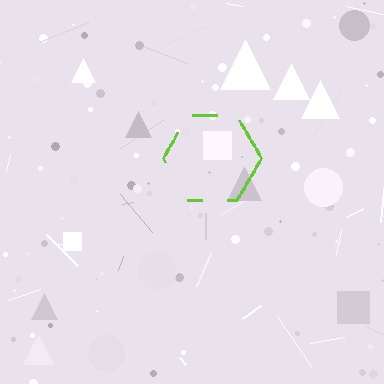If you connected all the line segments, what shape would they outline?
They would outline a hexagon.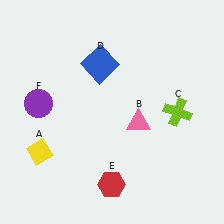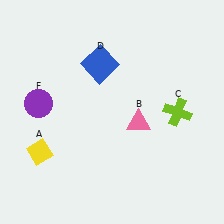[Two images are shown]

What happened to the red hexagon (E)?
The red hexagon (E) was removed in Image 2. It was in the bottom-left area of Image 1.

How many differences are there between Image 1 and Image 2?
There is 1 difference between the two images.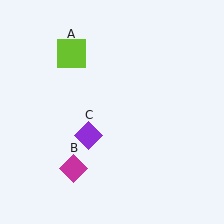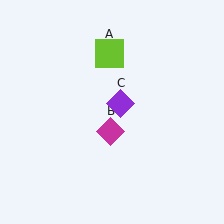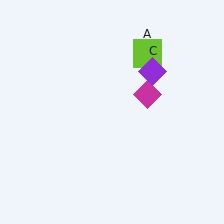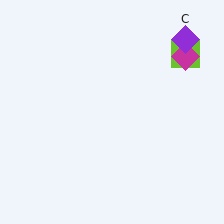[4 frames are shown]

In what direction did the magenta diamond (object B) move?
The magenta diamond (object B) moved up and to the right.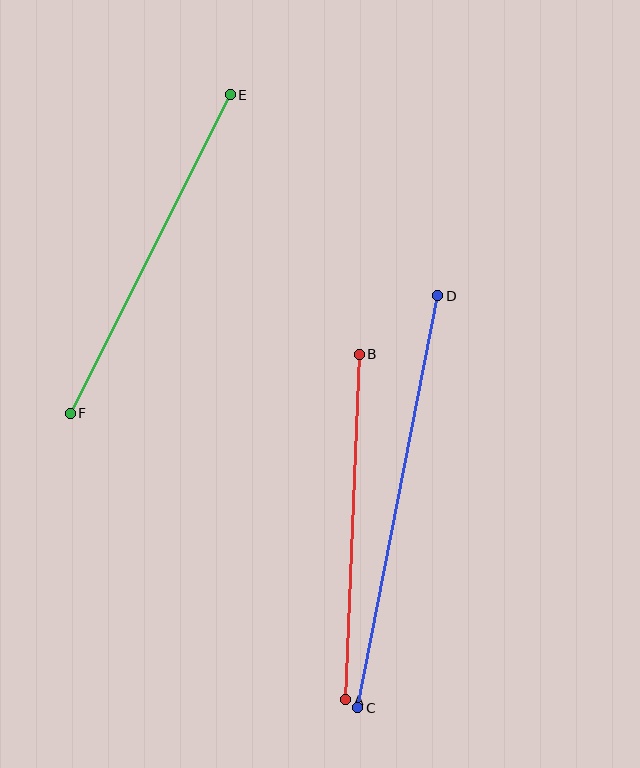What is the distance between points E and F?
The distance is approximately 357 pixels.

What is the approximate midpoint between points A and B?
The midpoint is at approximately (352, 527) pixels.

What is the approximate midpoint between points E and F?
The midpoint is at approximately (150, 254) pixels.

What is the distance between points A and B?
The distance is approximately 346 pixels.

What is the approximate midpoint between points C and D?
The midpoint is at approximately (398, 502) pixels.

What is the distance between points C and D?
The distance is approximately 420 pixels.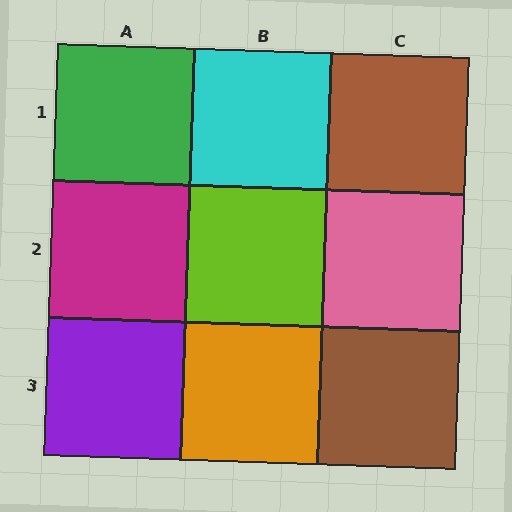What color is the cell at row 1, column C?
Brown.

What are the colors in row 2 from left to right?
Magenta, lime, pink.